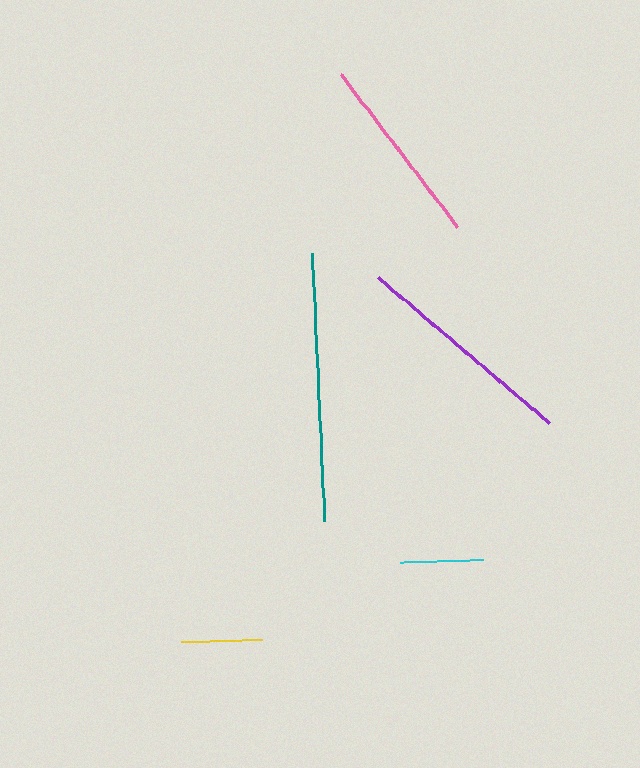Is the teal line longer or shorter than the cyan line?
The teal line is longer than the cyan line.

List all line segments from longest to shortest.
From longest to shortest: teal, purple, pink, cyan, yellow.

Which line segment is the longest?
The teal line is the longest at approximately 268 pixels.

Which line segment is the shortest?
The yellow line is the shortest at approximately 81 pixels.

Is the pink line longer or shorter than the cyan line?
The pink line is longer than the cyan line.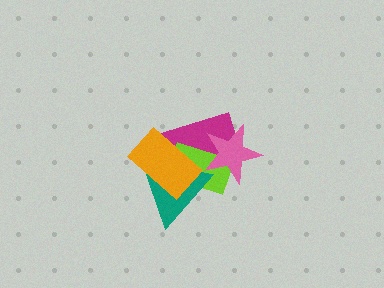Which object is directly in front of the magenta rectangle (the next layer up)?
The lime rectangle is directly in front of the magenta rectangle.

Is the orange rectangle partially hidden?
No, no other shape covers it.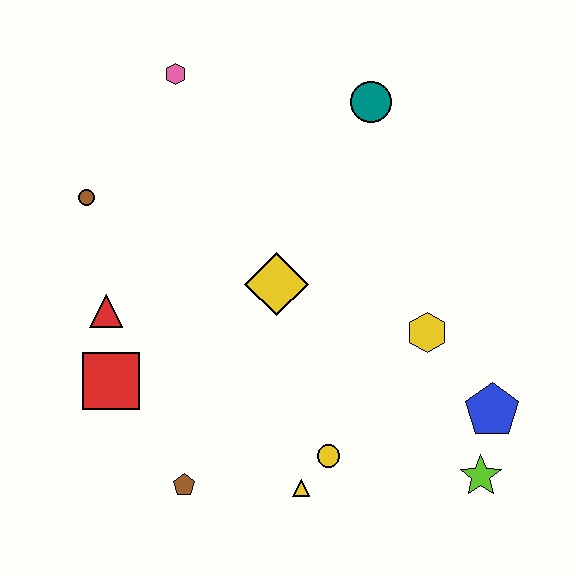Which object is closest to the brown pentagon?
The yellow triangle is closest to the brown pentagon.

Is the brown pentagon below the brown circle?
Yes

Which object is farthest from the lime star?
The pink hexagon is farthest from the lime star.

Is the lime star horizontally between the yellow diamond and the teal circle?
No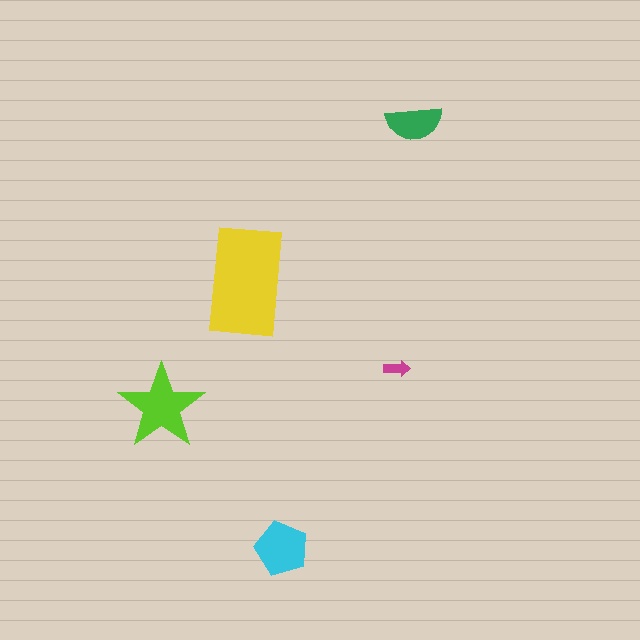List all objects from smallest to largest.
The magenta arrow, the green semicircle, the cyan pentagon, the lime star, the yellow rectangle.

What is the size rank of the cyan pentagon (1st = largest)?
3rd.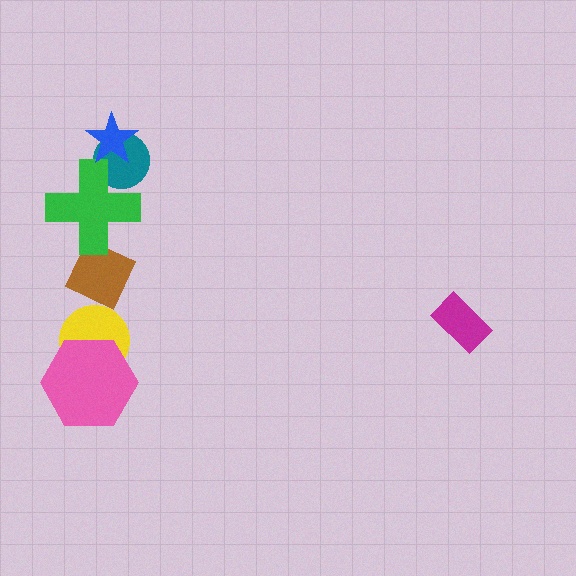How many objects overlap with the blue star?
1 object overlaps with the blue star.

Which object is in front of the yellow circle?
The pink hexagon is in front of the yellow circle.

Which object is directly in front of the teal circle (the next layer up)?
The green cross is directly in front of the teal circle.